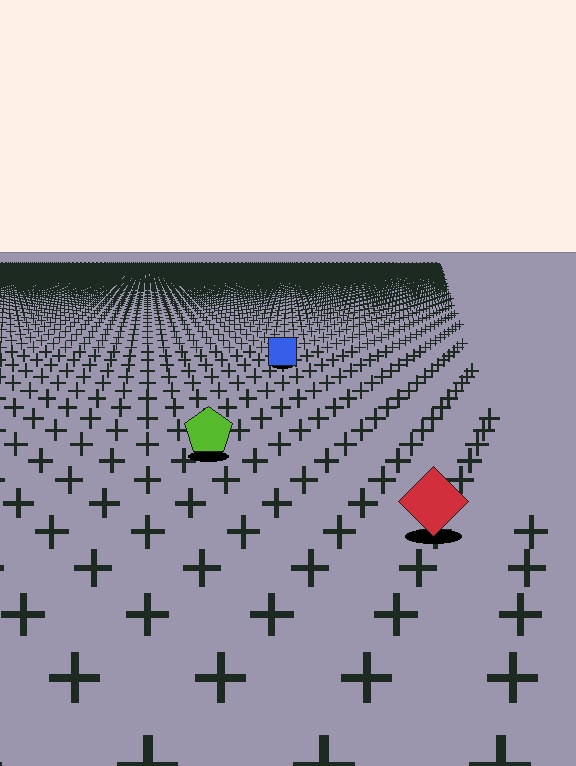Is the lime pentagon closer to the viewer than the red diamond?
No. The red diamond is closer — you can tell from the texture gradient: the ground texture is coarser near it.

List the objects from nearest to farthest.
From nearest to farthest: the red diamond, the lime pentagon, the blue square.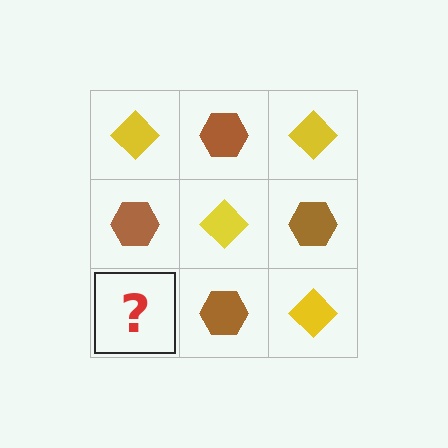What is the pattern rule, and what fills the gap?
The rule is that it alternates yellow diamond and brown hexagon in a checkerboard pattern. The gap should be filled with a yellow diamond.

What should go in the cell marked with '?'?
The missing cell should contain a yellow diamond.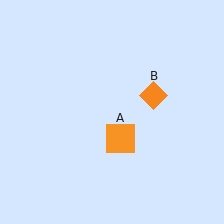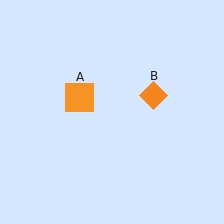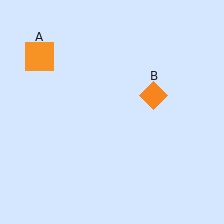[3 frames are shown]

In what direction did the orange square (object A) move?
The orange square (object A) moved up and to the left.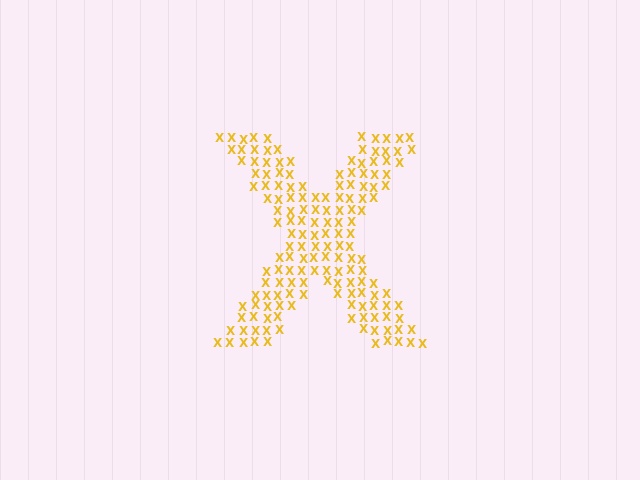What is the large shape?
The large shape is the letter X.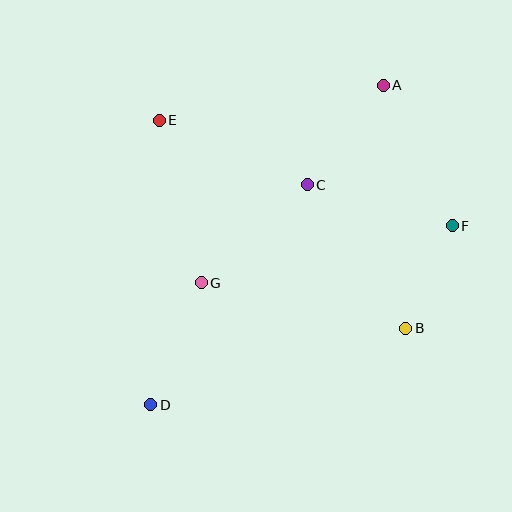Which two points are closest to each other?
Points B and F are closest to each other.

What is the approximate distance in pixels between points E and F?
The distance between E and F is approximately 311 pixels.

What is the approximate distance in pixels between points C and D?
The distance between C and D is approximately 270 pixels.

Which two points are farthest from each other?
Points A and D are farthest from each other.